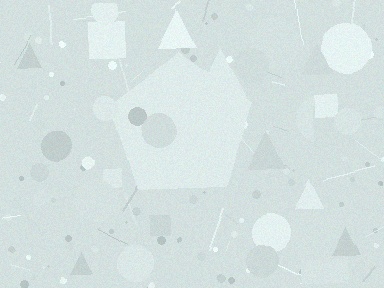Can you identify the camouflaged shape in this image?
The camouflaged shape is a pentagon.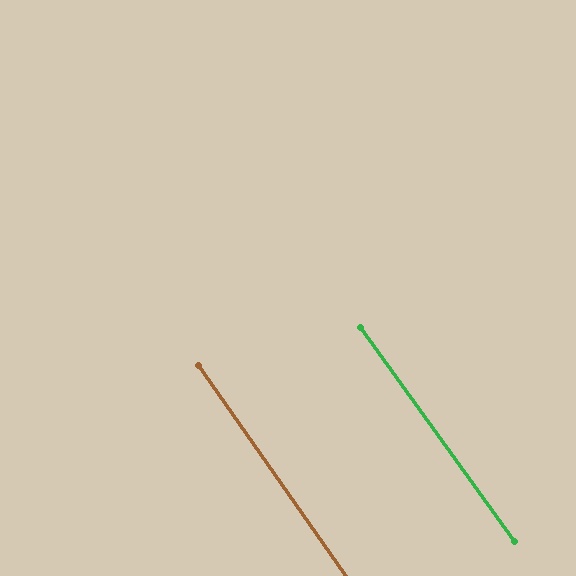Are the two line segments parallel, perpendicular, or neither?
Parallel — their directions differ by only 0.6°.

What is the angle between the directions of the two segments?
Approximately 1 degree.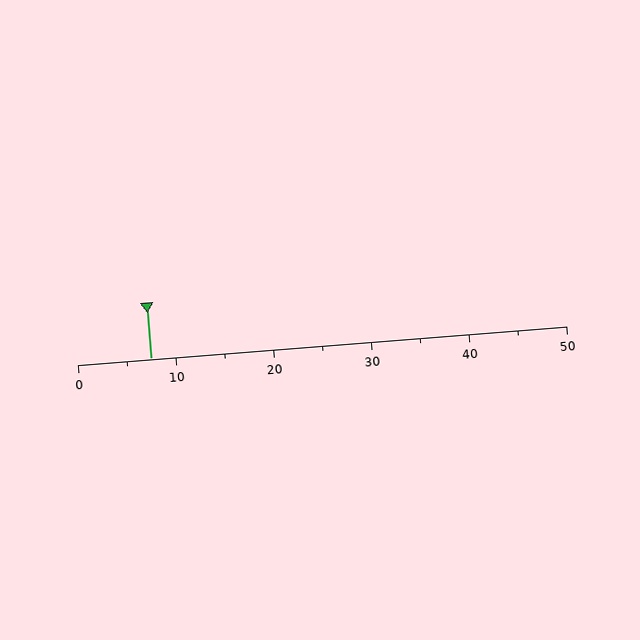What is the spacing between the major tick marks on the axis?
The major ticks are spaced 10 apart.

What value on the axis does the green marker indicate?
The marker indicates approximately 7.5.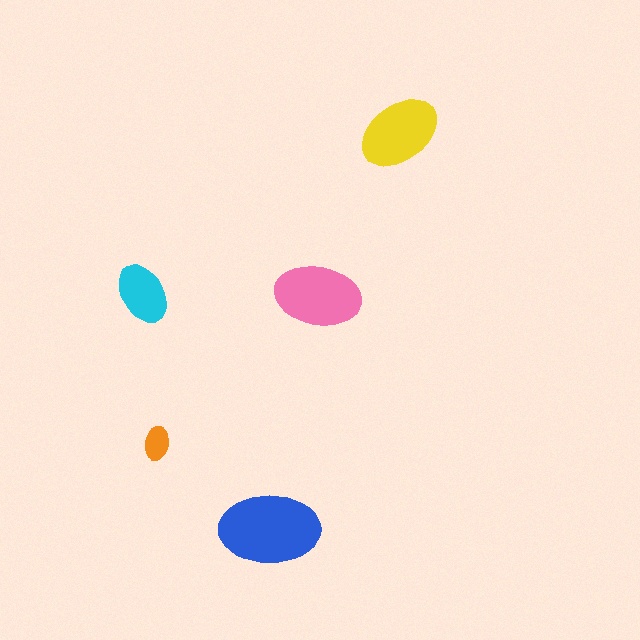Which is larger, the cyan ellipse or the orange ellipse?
The cyan one.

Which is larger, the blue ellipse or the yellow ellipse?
The blue one.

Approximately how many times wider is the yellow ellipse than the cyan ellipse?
About 1.5 times wider.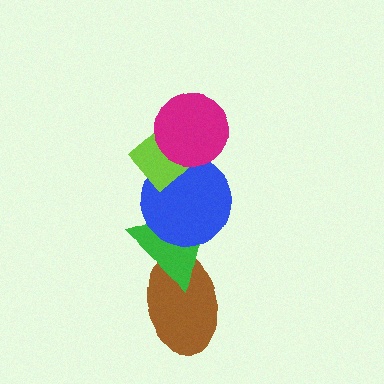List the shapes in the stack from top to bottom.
From top to bottom: the magenta circle, the lime rectangle, the blue circle, the green triangle, the brown ellipse.